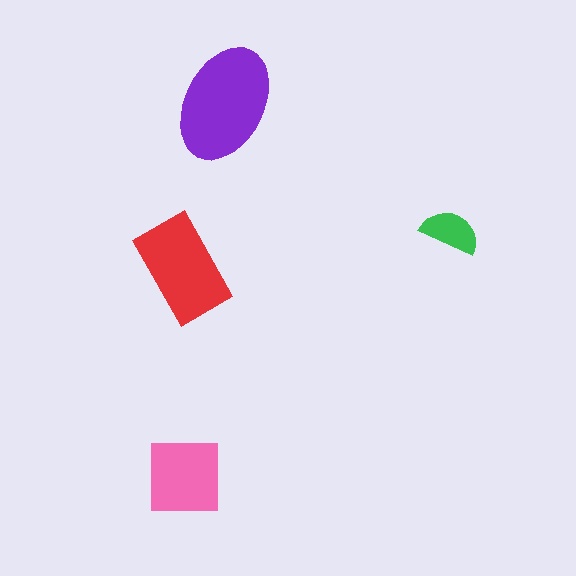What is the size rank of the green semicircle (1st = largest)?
4th.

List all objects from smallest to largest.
The green semicircle, the pink square, the red rectangle, the purple ellipse.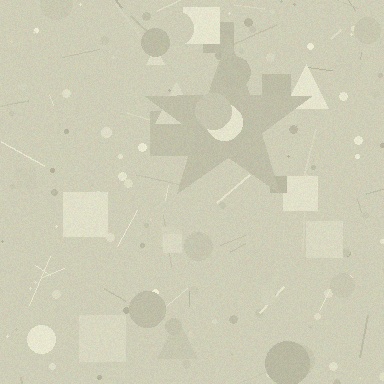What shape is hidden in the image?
A star is hidden in the image.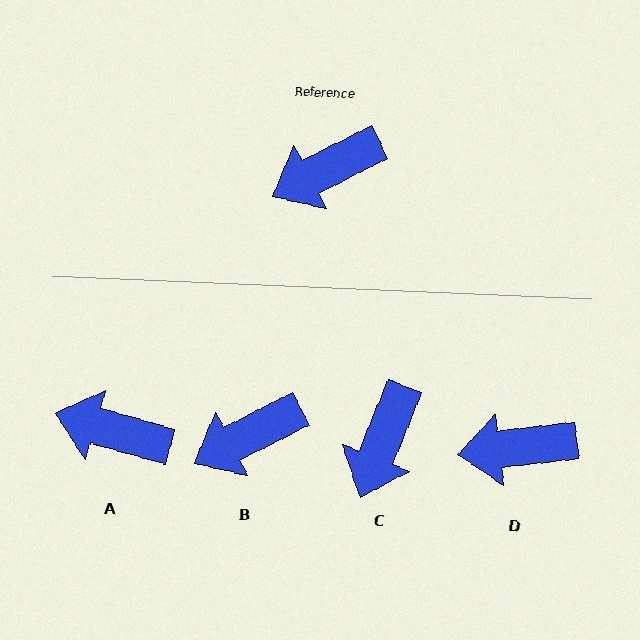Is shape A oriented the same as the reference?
No, it is off by about 43 degrees.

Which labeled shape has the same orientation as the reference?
B.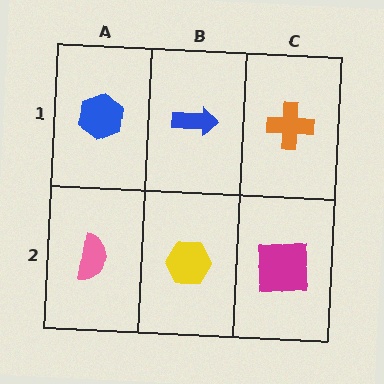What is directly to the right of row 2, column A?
A yellow hexagon.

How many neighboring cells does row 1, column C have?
2.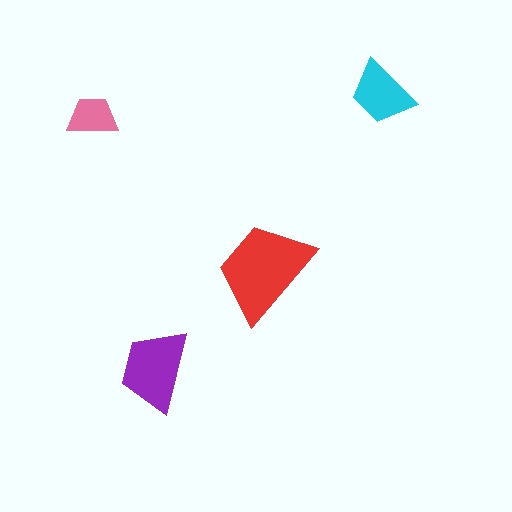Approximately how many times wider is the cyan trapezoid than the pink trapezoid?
About 1.5 times wider.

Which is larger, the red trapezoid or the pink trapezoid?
The red one.